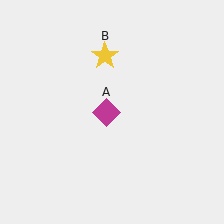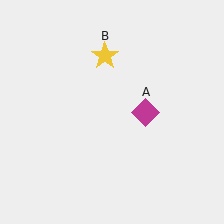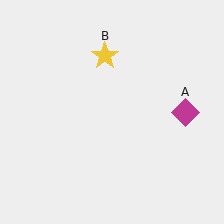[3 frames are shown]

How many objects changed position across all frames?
1 object changed position: magenta diamond (object A).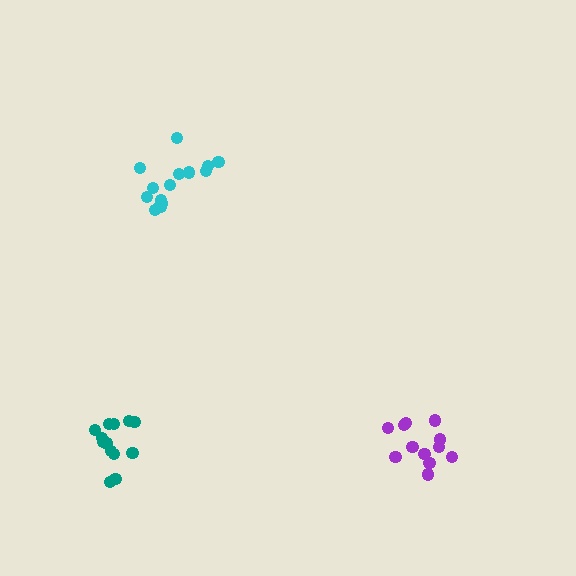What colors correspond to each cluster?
The clusters are colored: purple, teal, cyan.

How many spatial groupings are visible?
There are 3 spatial groupings.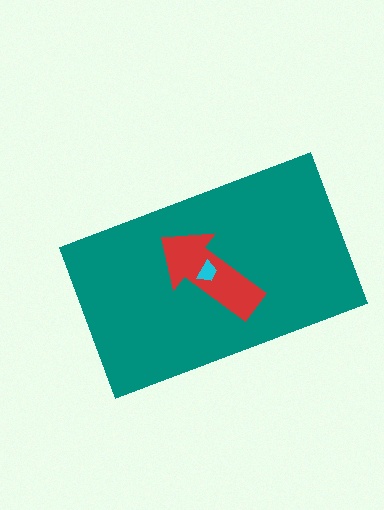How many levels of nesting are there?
3.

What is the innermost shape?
The cyan trapezoid.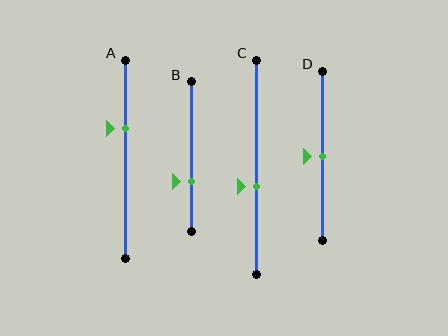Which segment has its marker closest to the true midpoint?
Segment D has its marker closest to the true midpoint.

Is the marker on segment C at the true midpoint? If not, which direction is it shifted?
No, the marker on segment C is shifted downward by about 9% of the segment length.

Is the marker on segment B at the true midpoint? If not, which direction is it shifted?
No, the marker on segment B is shifted downward by about 16% of the segment length.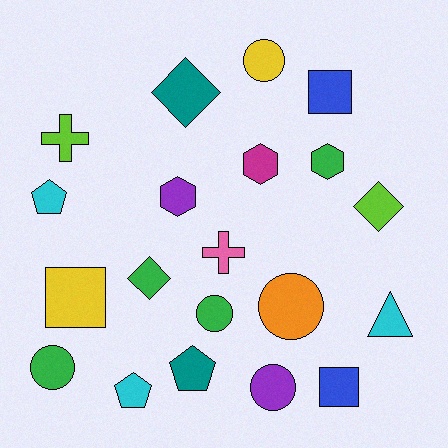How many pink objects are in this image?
There is 1 pink object.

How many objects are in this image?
There are 20 objects.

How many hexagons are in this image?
There are 3 hexagons.